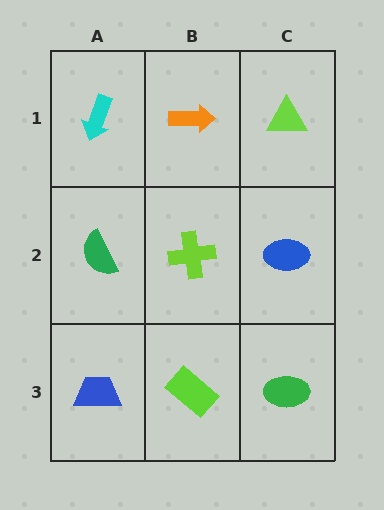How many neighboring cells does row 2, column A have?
3.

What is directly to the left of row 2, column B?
A green semicircle.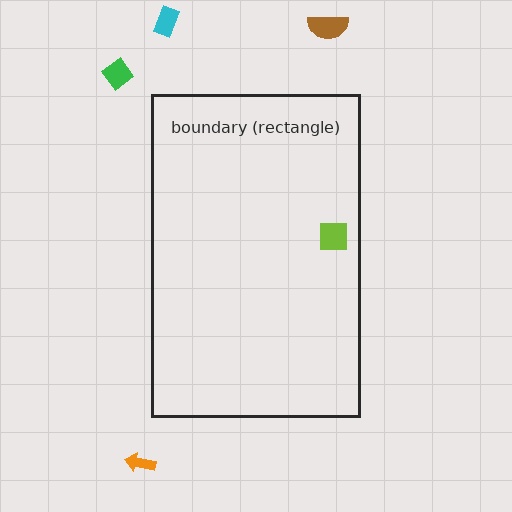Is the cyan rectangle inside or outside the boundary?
Outside.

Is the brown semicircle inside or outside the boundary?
Outside.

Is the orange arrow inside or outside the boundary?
Outside.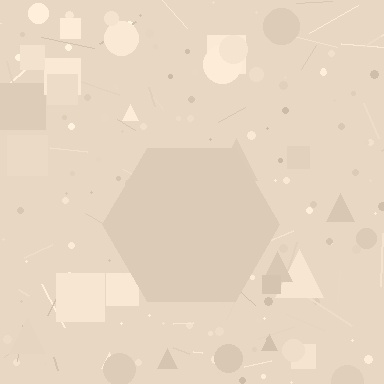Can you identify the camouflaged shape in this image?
The camouflaged shape is a hexagon.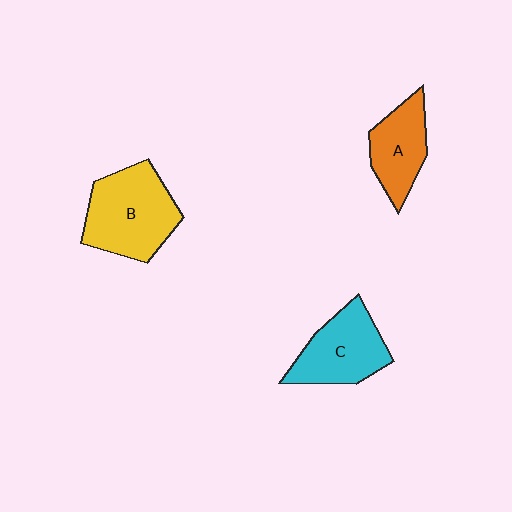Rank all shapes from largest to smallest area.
From largest to smallest: B (yellow), C (cyan), A (orange).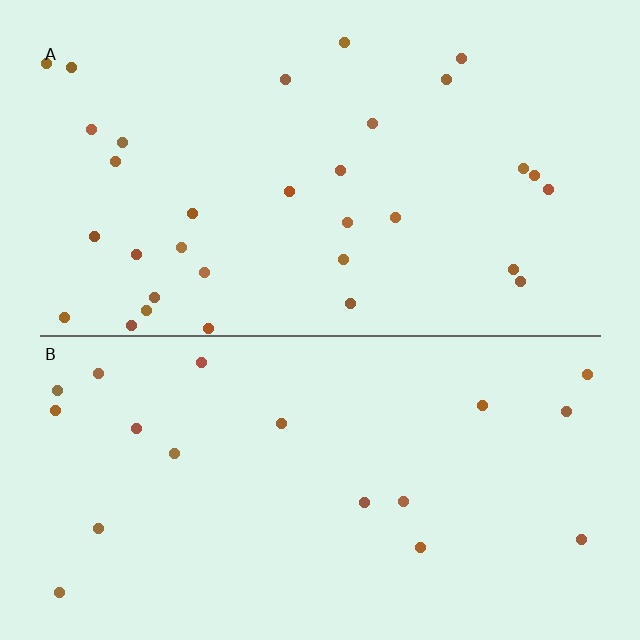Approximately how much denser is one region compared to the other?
Approximately 1.7× — region A over region B.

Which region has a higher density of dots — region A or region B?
A (the top).